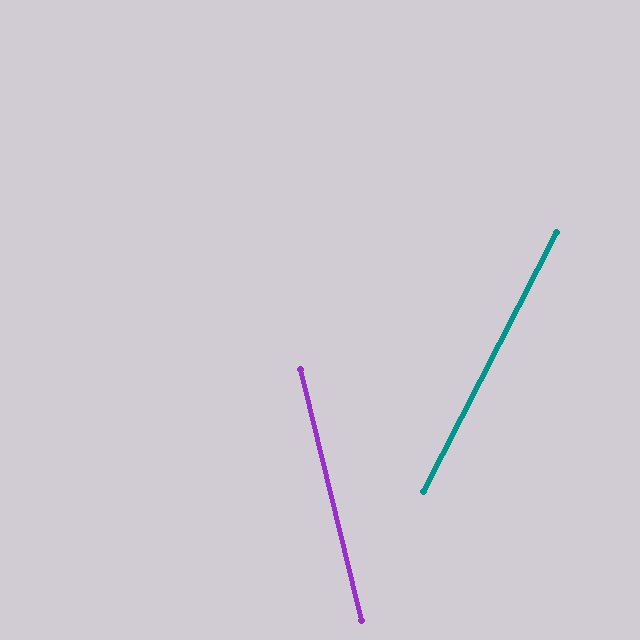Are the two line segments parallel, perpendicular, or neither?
Neither parallel nor perpendicular — they differ by about 41°.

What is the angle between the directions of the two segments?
Approximately 41 degrees.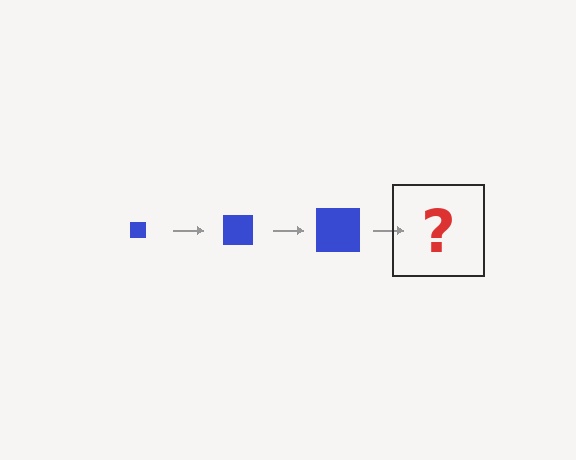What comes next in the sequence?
The next element should be a blue square, larger than the previous one.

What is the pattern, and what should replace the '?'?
The pattern is that the square gets progressively larger each step. The '?' should be a blue square, larger than the previous one.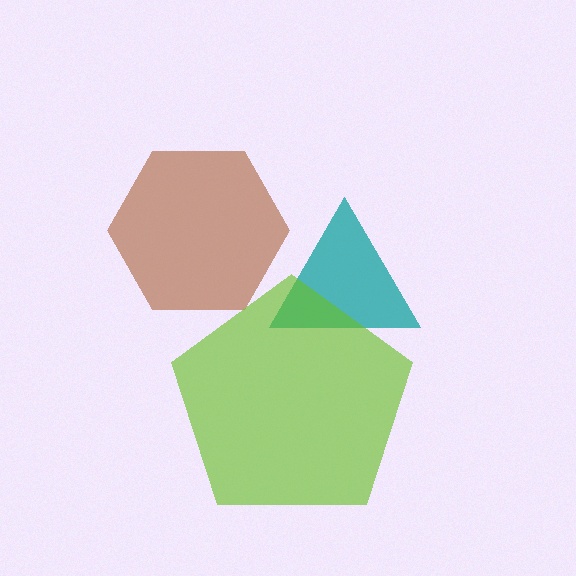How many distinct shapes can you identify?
There are 3 distinct shapes: a teal triangle, a brown hexagon, a lime pentagon.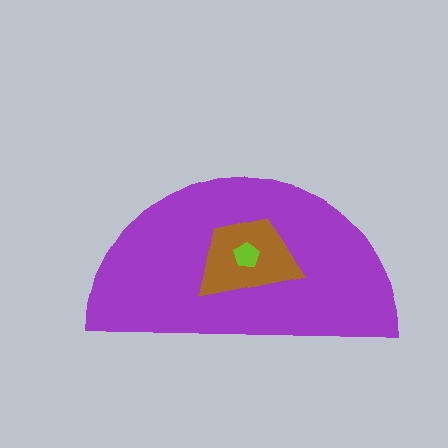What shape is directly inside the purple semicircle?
The brown trapezoid.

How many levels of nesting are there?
3.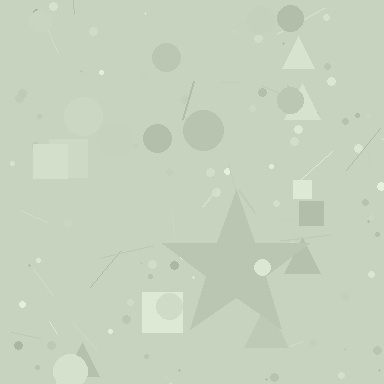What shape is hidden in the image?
A star is hidden in the image.